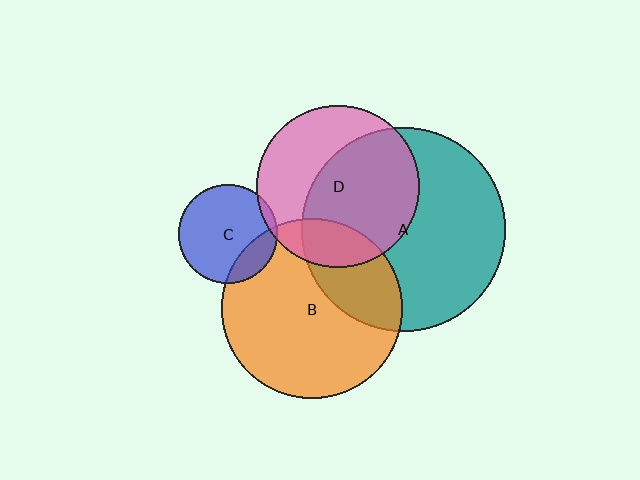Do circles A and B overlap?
Yes.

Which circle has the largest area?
Circle A (teal).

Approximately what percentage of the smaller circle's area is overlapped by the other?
Approximately 30%.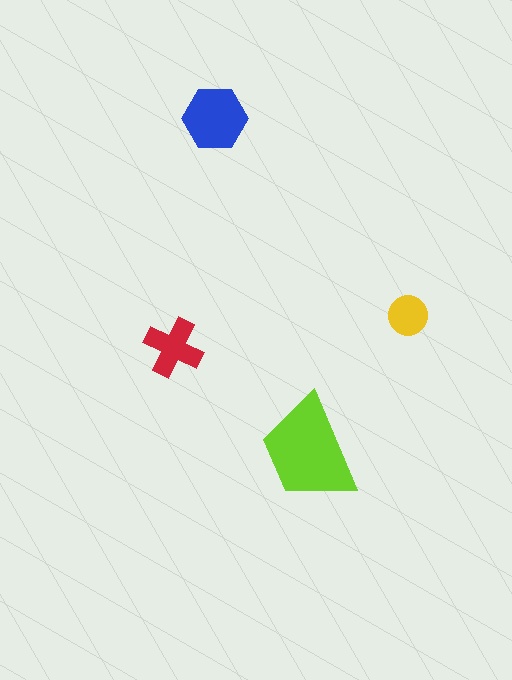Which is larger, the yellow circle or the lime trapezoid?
The lime trapezoid.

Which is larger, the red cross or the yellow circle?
The red cross.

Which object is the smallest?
The yellow circle.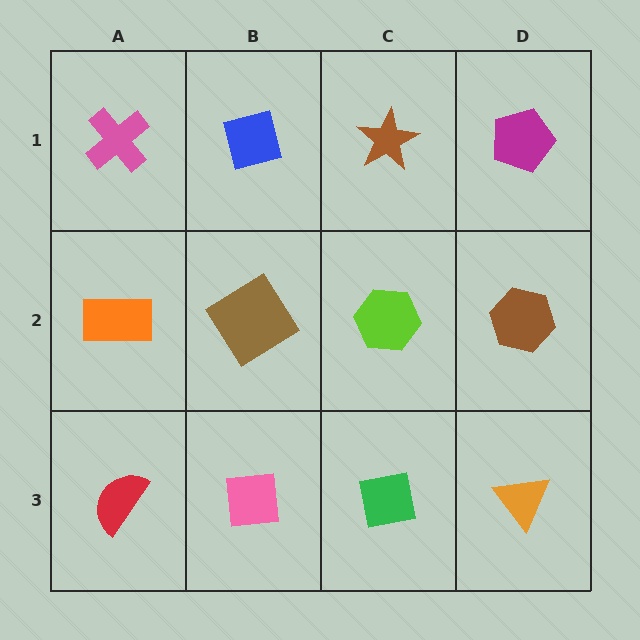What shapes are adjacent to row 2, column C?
A brown star (row 1, column C), a green square (row 3, column C), a brown diamond (row 2, column B), a brown hexagon (row 2, column D).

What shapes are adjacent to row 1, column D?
A brown hexagon (row 2, column D), a brown star (row 1, column C).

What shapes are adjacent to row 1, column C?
A lime hexagon (row 2, column C), a blue square (row 1, column B), a magenta pentagon (row 1, column D).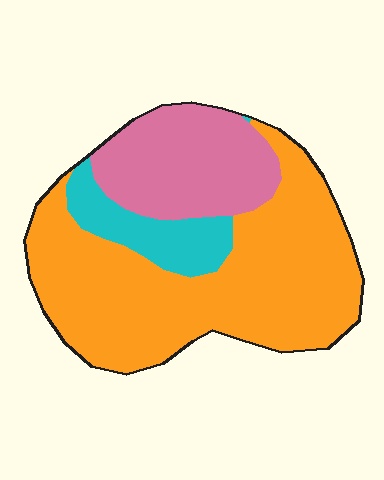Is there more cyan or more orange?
Orange.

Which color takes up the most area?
Orange, at roughly 60%.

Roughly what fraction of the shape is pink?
Pink covers 25% of the shape.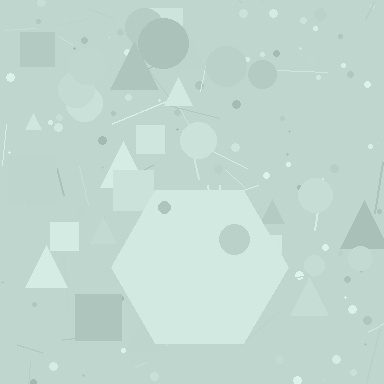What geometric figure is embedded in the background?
A hexagon is embedded in the background.